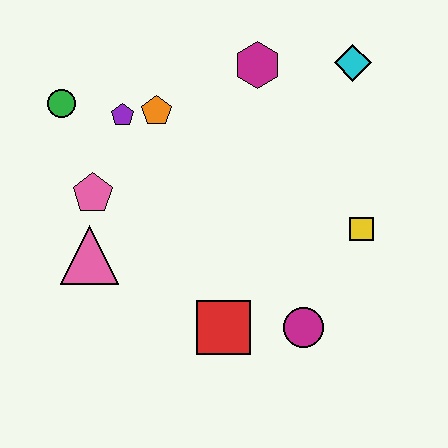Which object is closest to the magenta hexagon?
The cyan diamond is closest to the magenta hexagon.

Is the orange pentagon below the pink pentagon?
No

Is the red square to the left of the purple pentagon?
No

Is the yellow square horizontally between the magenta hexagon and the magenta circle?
No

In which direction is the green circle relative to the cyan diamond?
The green circle is to the left of the cyan diamond.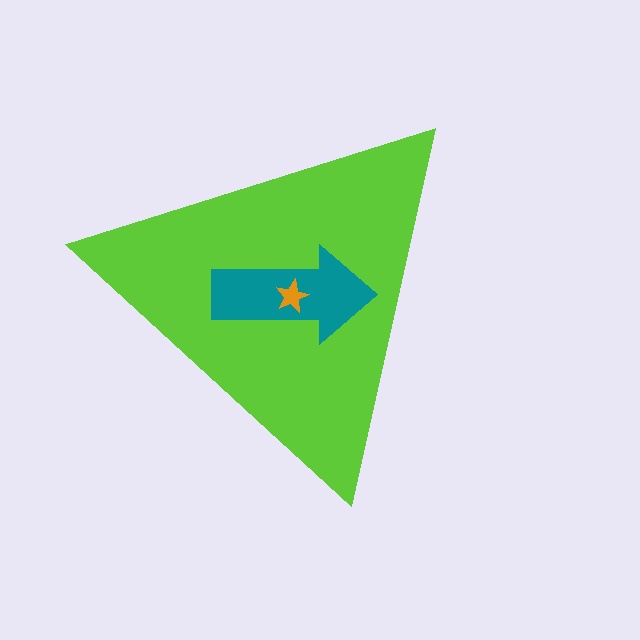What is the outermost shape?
The lime triangle.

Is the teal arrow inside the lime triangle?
Yes.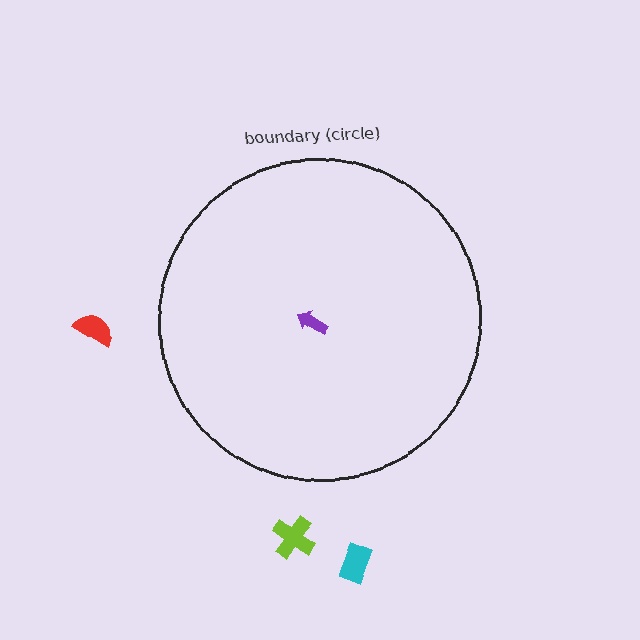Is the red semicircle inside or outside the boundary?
Outside.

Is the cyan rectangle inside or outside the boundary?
Outside.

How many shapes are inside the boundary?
1 inside, 3 outside.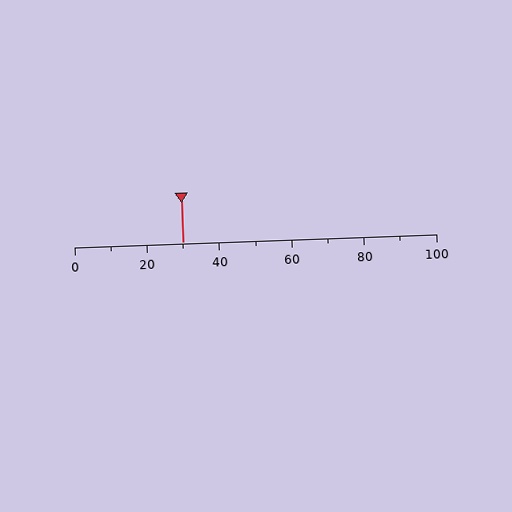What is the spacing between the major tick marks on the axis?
The major ticks are spaced 20 apart.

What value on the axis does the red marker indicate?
The marker indicates approximately 30.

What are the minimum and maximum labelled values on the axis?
The axis runs from 0 to 100.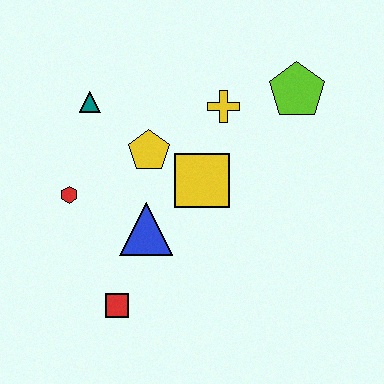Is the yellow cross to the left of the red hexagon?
No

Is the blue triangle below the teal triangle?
Yes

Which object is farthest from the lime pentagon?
The red square is farthest from the lime pentagon.